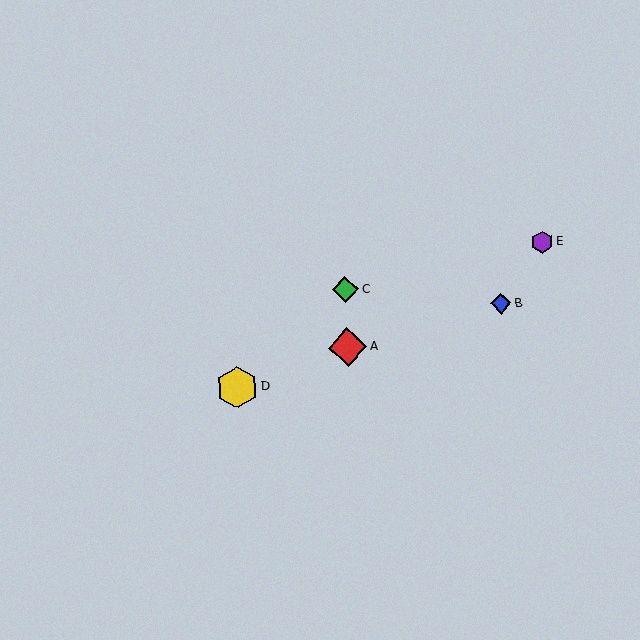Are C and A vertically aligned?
Yes, both are at x≈345.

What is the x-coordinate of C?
Object C is at x≈345.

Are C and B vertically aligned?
No, C is at x≈345 and B is at x≈501.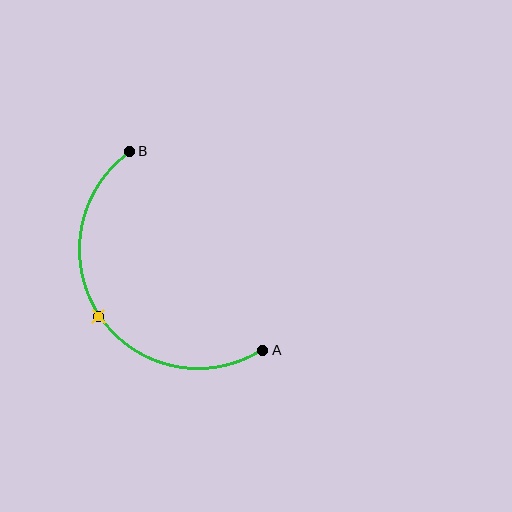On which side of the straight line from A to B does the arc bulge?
The arc bulges below and to the left of the straight line connecting A and B.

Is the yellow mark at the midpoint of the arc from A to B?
Yes. The yellow mark lies on the arc at equal arc-length from both A and B — it is the arc midpoint.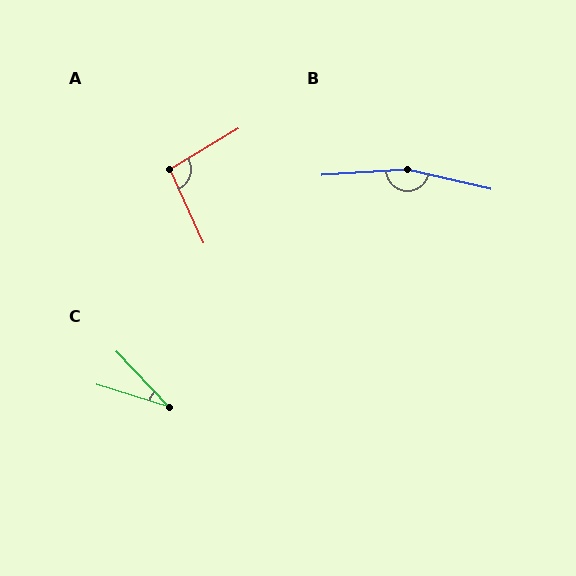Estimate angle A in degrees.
Approximately 97 degrees.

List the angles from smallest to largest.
C (29°), A (97°), B (163°).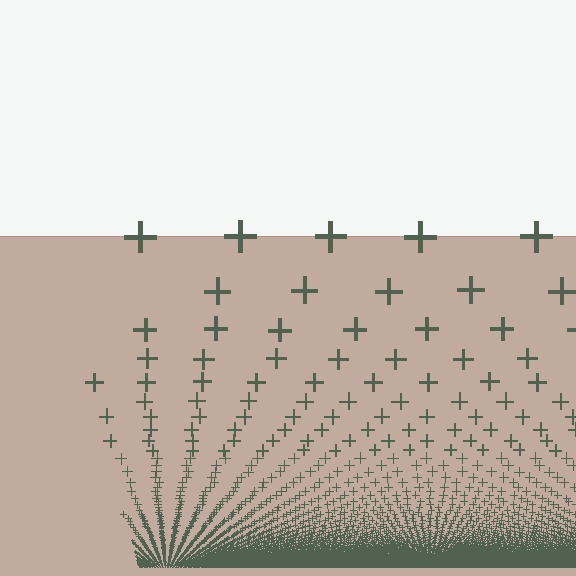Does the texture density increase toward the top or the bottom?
Density increases toward the bottom.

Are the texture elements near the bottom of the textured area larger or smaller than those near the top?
Smaller. The gradient is inverted — elements near the bottom are smaller and denser.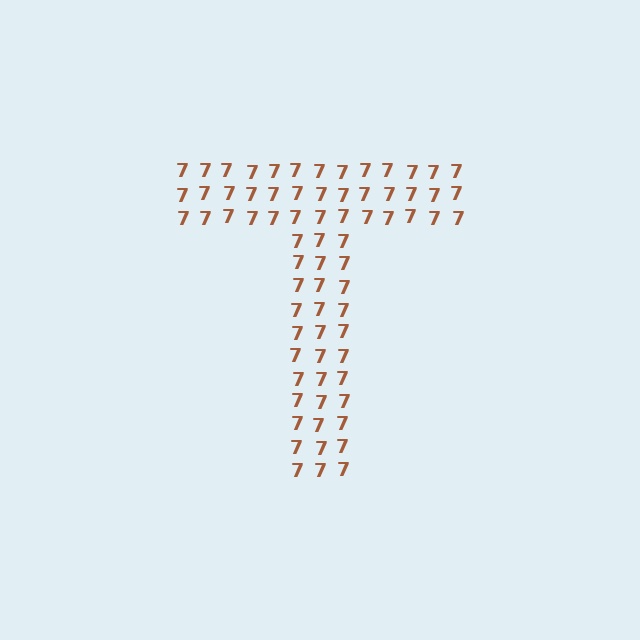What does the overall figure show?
The overall figure shows the letter T.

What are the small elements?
The small elements are digit 7's.